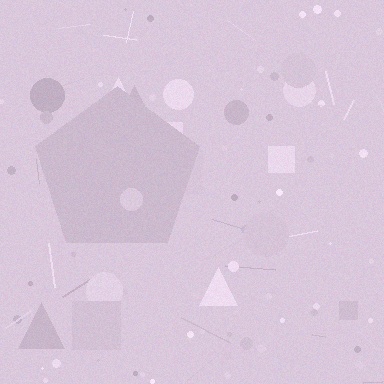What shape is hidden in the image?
A pentagon is hidden in the image.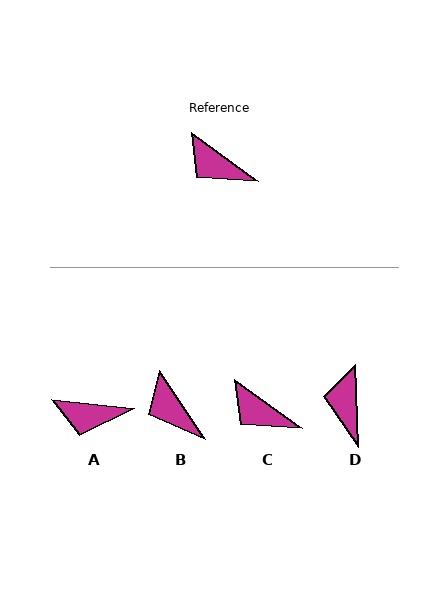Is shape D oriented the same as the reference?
No, it is off by about 51 degrees.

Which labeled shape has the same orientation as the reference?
C.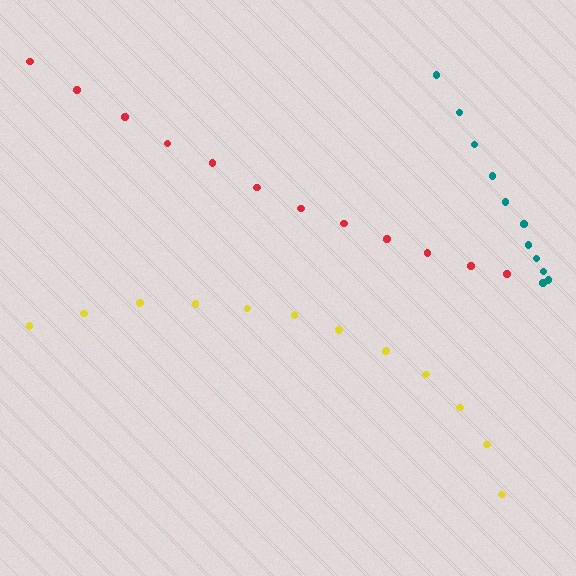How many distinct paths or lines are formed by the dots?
There are 3 distinct paths.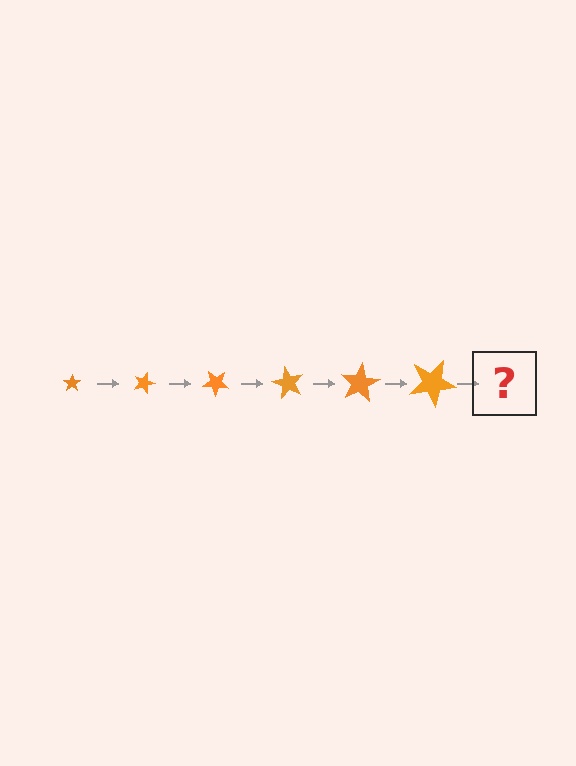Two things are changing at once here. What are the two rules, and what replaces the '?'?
The two rules are that the star grows larger each step and it rotates 20 degrees each step. The '?' should be a star, larger than the previous one and rotated 120 degrees from the start.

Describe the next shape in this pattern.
It should be a star, larger than the previous one and rotated 120 degrees from the start.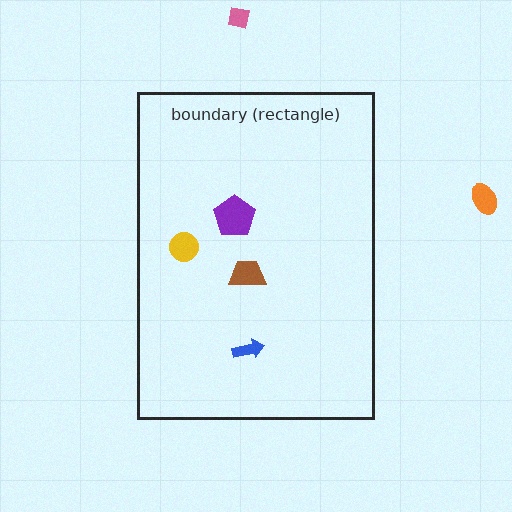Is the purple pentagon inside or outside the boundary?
Inside.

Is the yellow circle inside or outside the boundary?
Inside.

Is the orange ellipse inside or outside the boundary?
Outside.